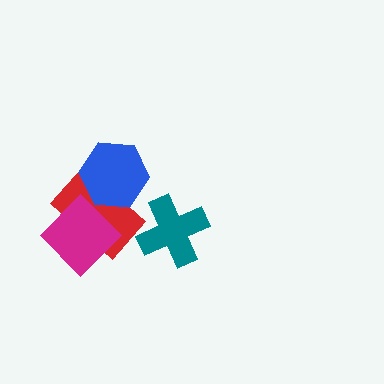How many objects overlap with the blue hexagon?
2 objects overlap with the blue hexagon.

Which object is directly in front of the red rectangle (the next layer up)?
The magenta diamond is directly in front of the red rectangle.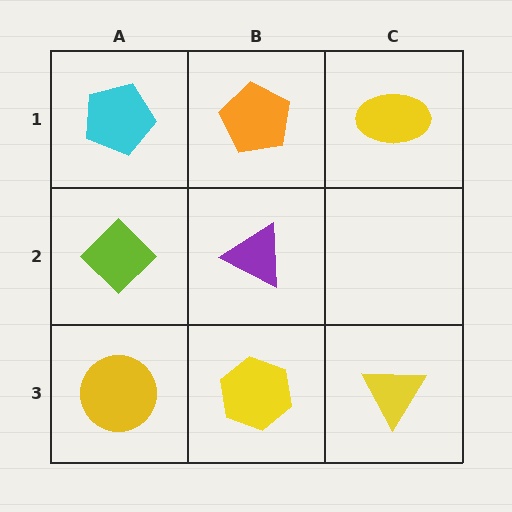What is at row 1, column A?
A cyan pentagon.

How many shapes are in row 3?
3 shapes.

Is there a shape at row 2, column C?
No, that cell is empty.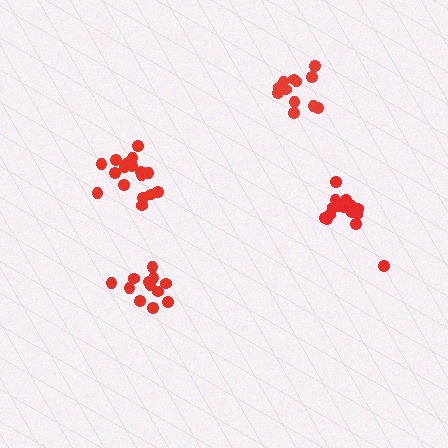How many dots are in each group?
Group 1: 12 dots, Group 2: 17 dots, Group 3: 12 dots, Group 4: 16 dots (57 total).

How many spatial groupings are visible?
There are 4 spatial groupings.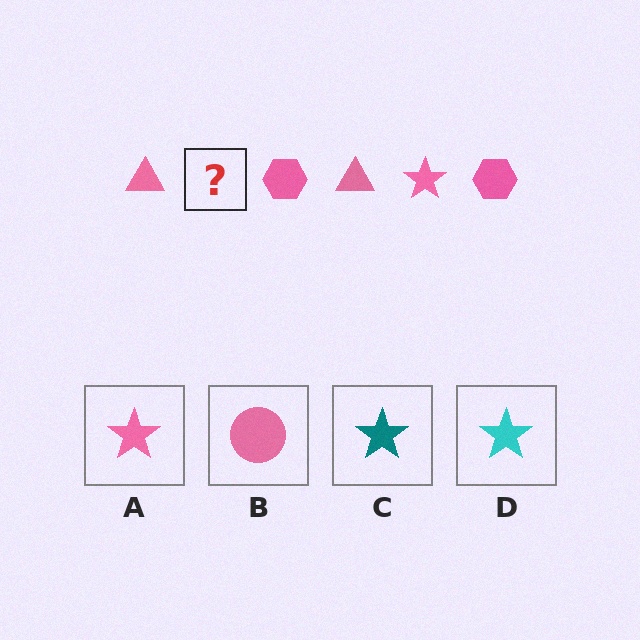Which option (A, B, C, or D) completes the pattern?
A.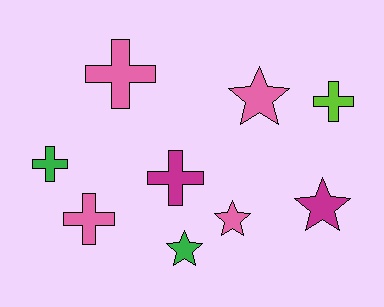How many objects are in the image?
There are 9 objects.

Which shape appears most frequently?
Cross, with 5 objects.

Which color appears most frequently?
Pink, with 4 objects.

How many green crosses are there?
There is 1 green cross.